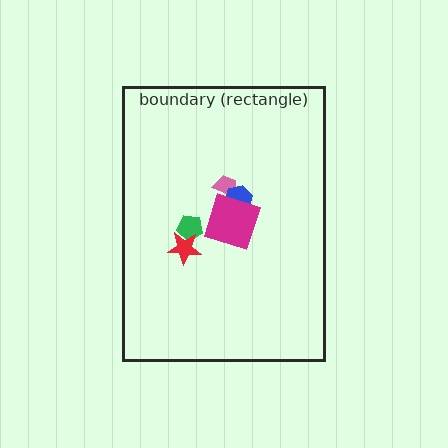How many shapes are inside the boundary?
5 inside, 0 outside.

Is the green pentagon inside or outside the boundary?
Inside.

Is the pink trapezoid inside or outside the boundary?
Inside.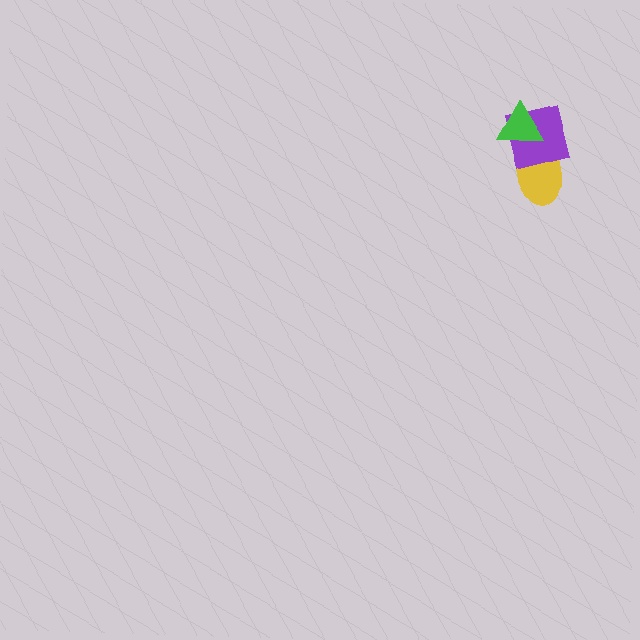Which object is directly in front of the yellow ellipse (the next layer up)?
The purple square is directly in front of the yellow ellipse.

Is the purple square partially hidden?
Yes, it is partially covered by another shape.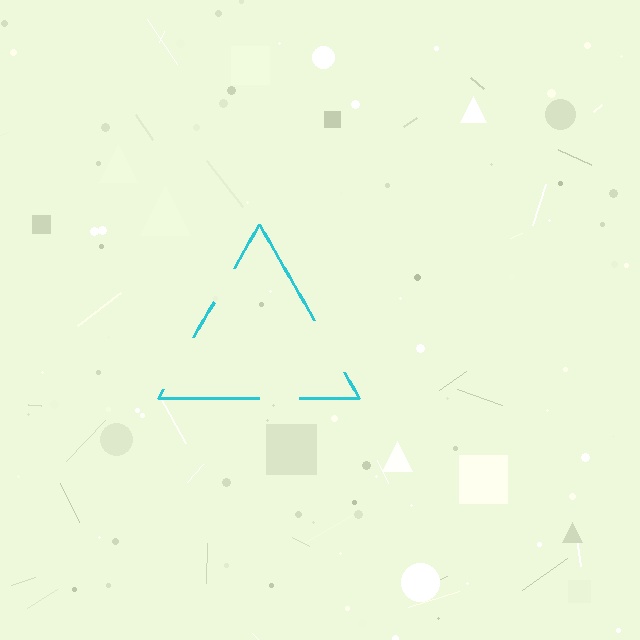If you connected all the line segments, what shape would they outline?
They would outline a triangle.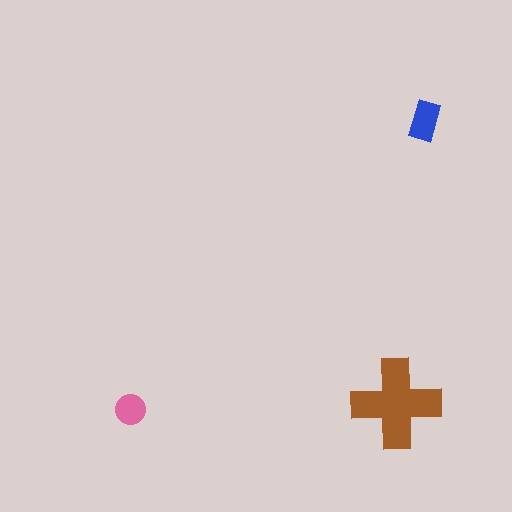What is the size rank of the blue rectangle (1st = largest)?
2nd.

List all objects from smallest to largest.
The pink circle, the blue rectangle, the brown cross.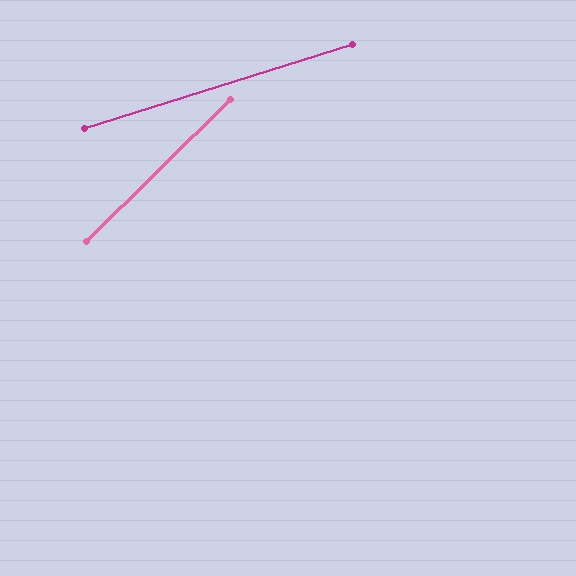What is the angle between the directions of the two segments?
Approximately 27 degrees.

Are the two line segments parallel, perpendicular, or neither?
Neither parallel nor perpendicular — they differ by about 27°.